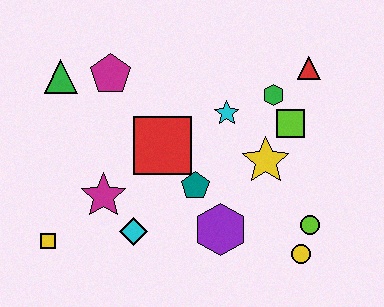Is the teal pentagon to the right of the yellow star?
No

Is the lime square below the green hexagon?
Yes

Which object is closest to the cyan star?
The green hexagon is closest to the cyan star.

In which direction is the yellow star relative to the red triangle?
The yellow star is below the red triangle.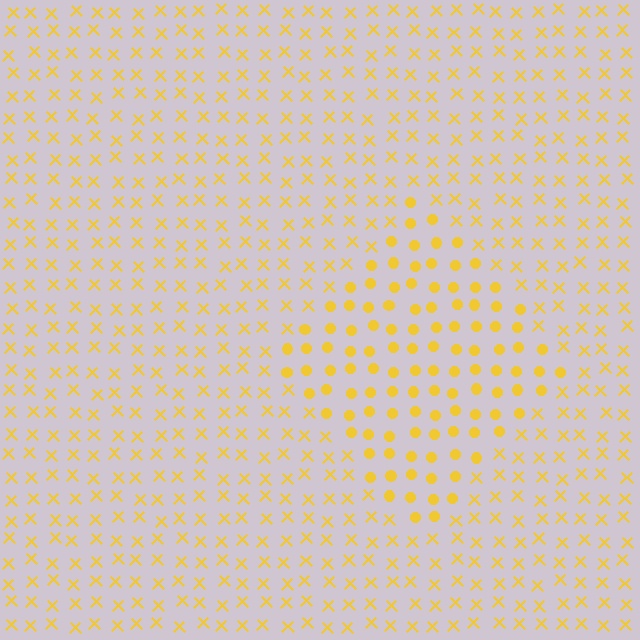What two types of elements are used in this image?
The image uses circles inside the diamond region and X marks outside it.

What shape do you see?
I see a diamond.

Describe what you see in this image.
The image is filled with small yellow elements arranged in a uniform grid. A diamond-shaped region contains circles, while the surrounding area contains X marks. The boundary is defined purely by the change in element shape.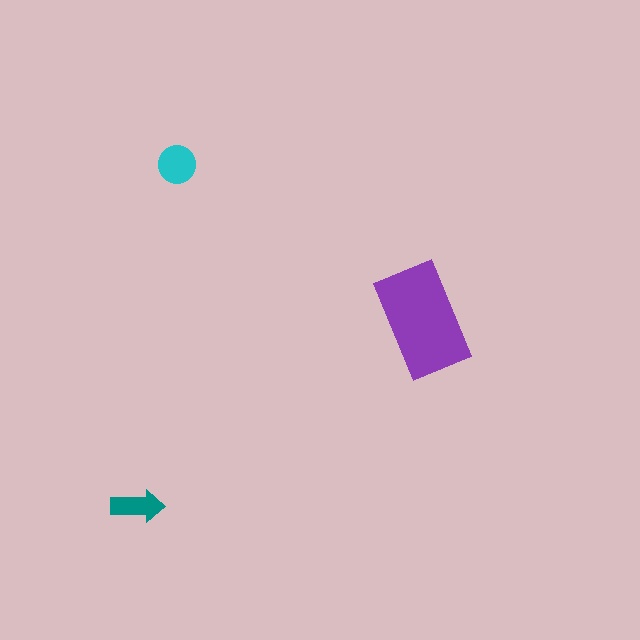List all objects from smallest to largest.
The teal arrow, the cyan circle, the purple rectangle.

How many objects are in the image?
There are 3 objects in the image.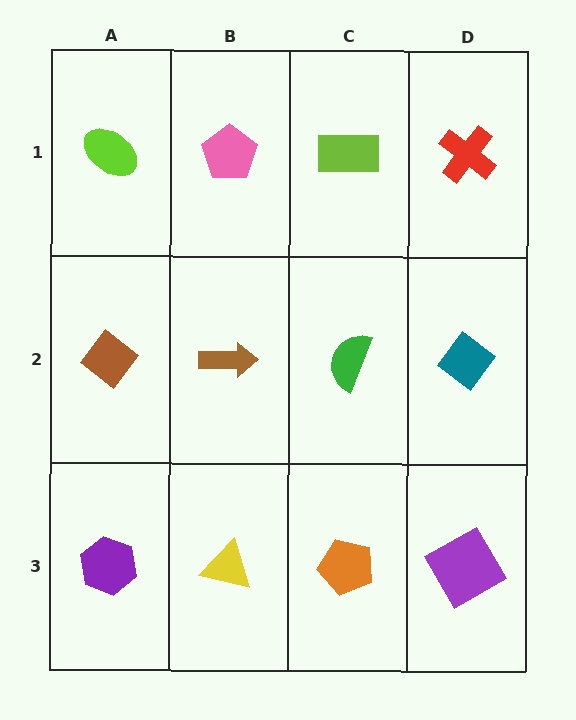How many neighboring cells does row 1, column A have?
2.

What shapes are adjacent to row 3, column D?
A teal diamond (row 2, column D), an orange pentagon (row 3, column C).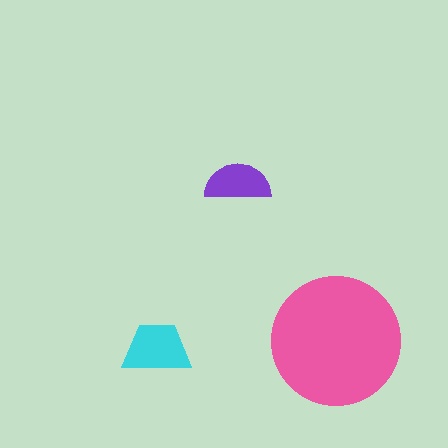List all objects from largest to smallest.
The pink circle, the cyan trapezoid, the purple semicircle.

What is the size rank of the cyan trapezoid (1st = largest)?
2nd.